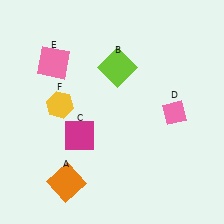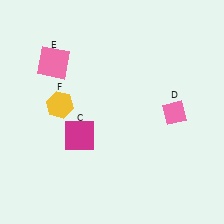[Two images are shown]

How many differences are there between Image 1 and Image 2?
There are 2 differences between the two images.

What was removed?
The orange square (A), the lime square (B) were removed in Image 2.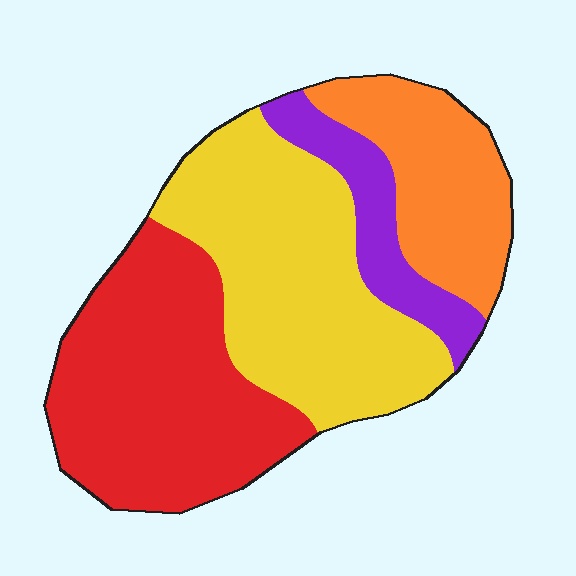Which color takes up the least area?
Purple, at roughly 10%.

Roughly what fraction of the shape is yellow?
Yellow takes up about three eighths (3/8) of the shape.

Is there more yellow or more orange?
Yellow.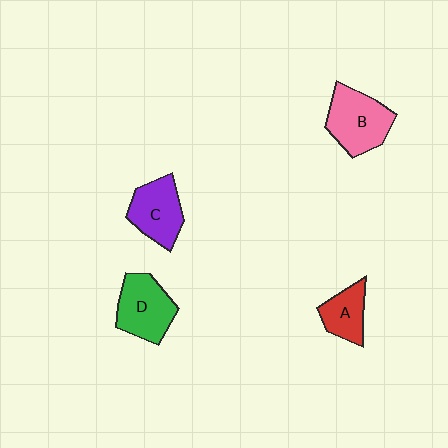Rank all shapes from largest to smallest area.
From largest to smallest: B (pink), D (green), C (purple), A (red).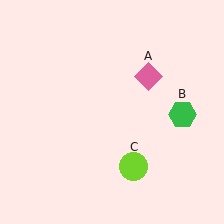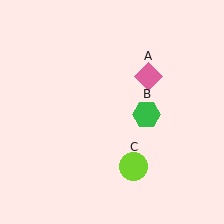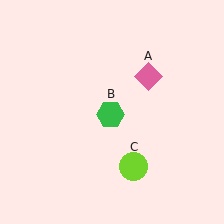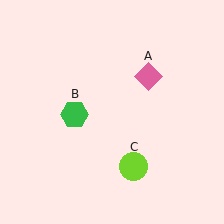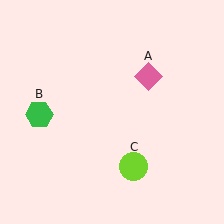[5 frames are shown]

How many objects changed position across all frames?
1 object changed position: green hexagon (object B).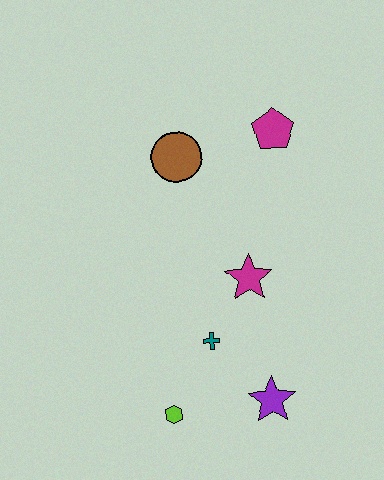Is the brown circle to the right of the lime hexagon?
Yes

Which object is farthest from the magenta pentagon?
The lime hexagon is farthest from the magenta pentagon.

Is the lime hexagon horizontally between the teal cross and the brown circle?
No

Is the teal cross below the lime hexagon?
No